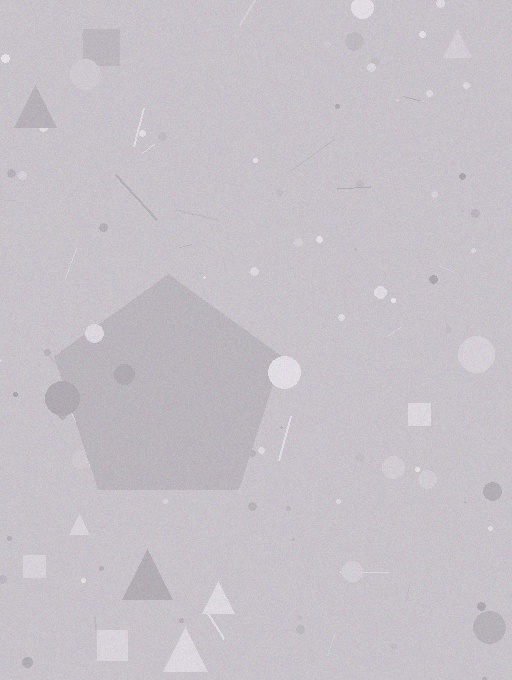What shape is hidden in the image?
A pentagon is hidden in the image.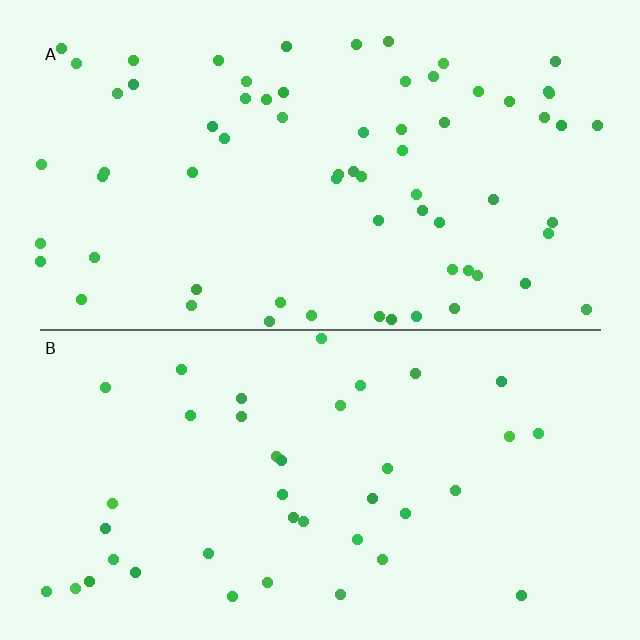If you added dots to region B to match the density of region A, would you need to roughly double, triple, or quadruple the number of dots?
Approximately double.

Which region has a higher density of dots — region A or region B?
A (the top).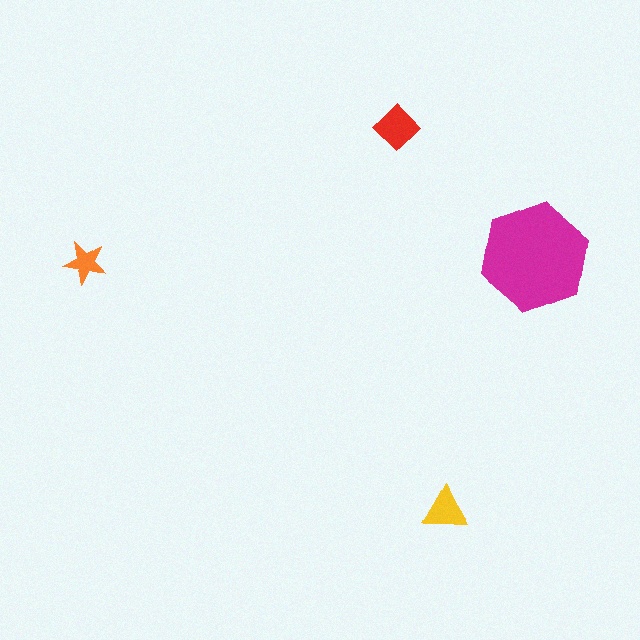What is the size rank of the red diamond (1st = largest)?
2nd.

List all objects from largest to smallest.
The magenta hexagon, the red diamond, the yellow triangle, the orange star.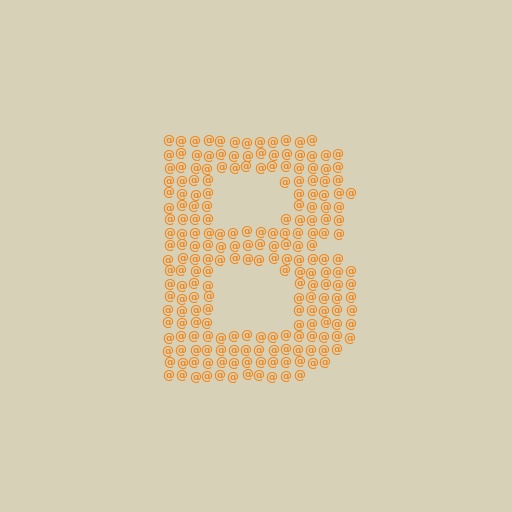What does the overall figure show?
The overall figure shows the letter B.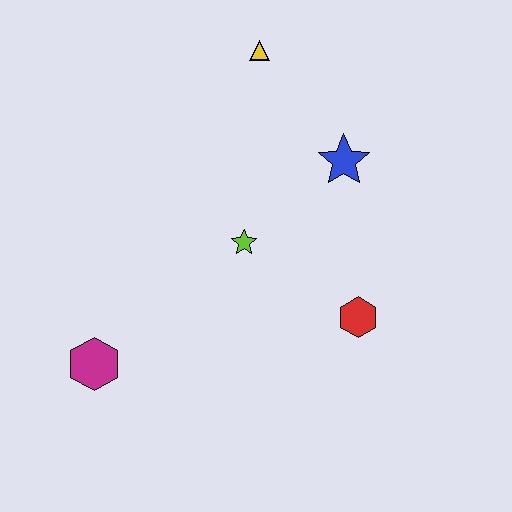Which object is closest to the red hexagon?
The lime star is closest to the red hexagon.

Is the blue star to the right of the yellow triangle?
Yes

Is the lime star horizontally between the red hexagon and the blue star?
No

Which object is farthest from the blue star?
The magenta hexagon is farthest from the blue star.